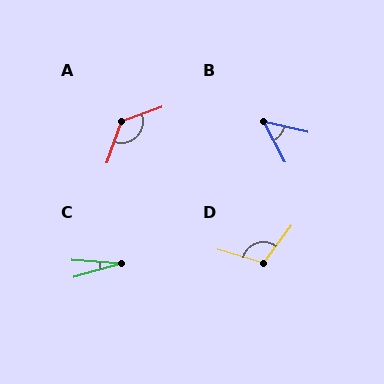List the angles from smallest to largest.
C (20°), B (49°), D (110°), A (129°).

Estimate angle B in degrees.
Approximately 49 degrees.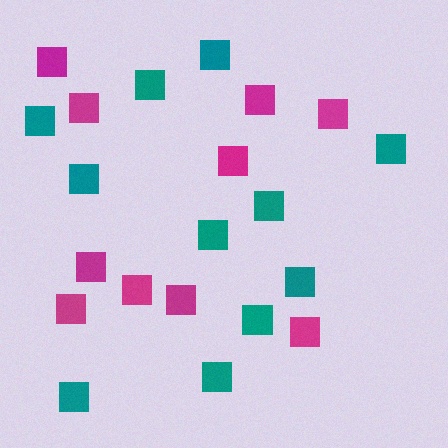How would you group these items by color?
There are 2 groups: one group of magenta squares (10) and one group of teal squares (11).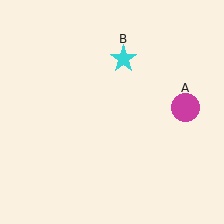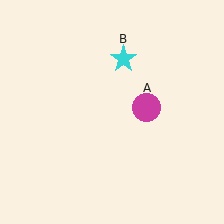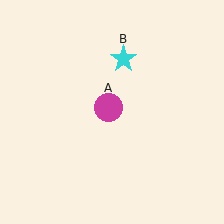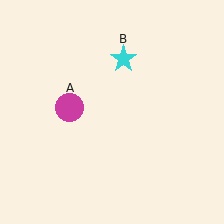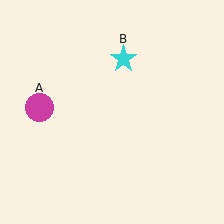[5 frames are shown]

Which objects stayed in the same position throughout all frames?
Cyan star (object B) remained stationary.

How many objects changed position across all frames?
1 object changed position: magenta circle (object A).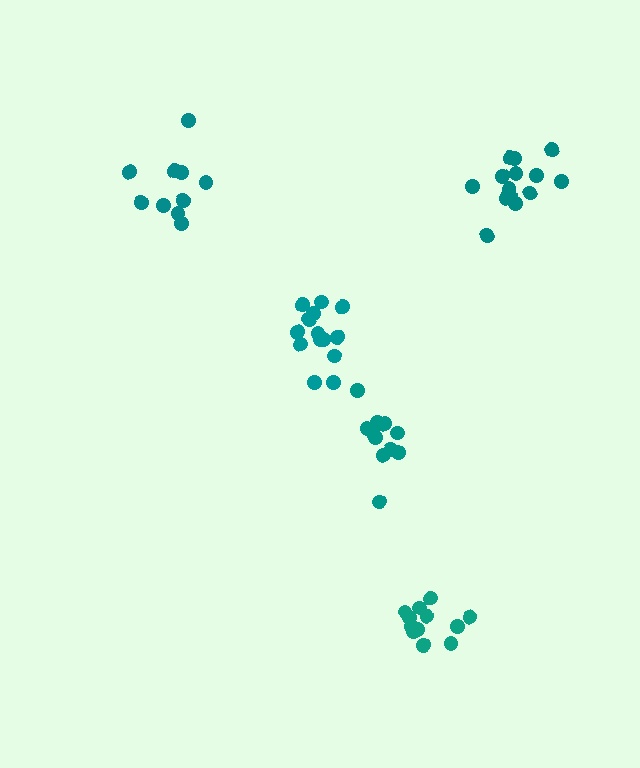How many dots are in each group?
Group 1: 11 dots, Group 2: 12 dots, Group 3: 10 dots, Group 4: 14 dots, Group 5: 14 dots (61 total).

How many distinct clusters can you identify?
There are 5 distinct clusters.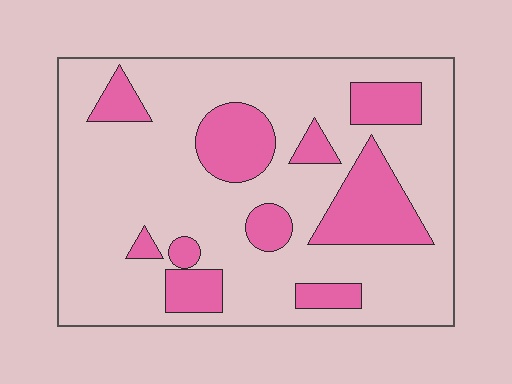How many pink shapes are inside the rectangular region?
10.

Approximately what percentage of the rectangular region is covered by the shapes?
Approximately 25%.